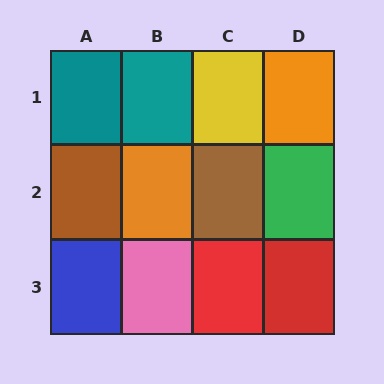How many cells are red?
2 cells are red.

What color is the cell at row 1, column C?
Yellow.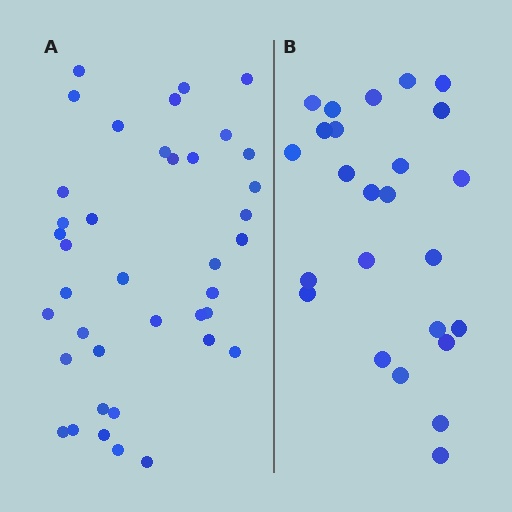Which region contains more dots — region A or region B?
Region A (the left region) has more dots.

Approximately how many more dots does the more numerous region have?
Region A has approximately 15 more dots than region B.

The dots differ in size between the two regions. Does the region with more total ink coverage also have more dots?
No. Region B has more total ink coverage because its dots are larger, but region A actually contains more individual dots. Total area can be misleading — the number of items is what matters here.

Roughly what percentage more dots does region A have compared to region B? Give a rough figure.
About 55% more.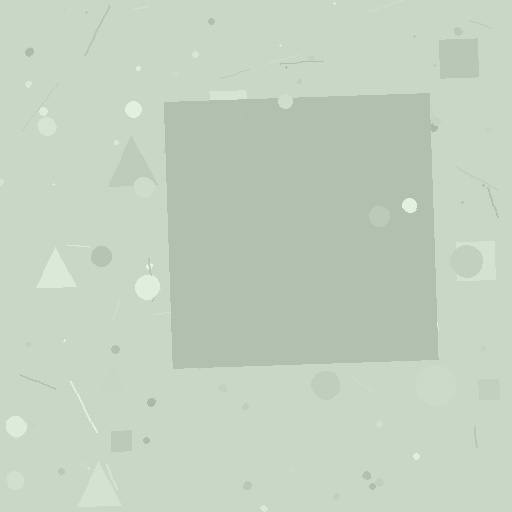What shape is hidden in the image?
A square is hidden in the image.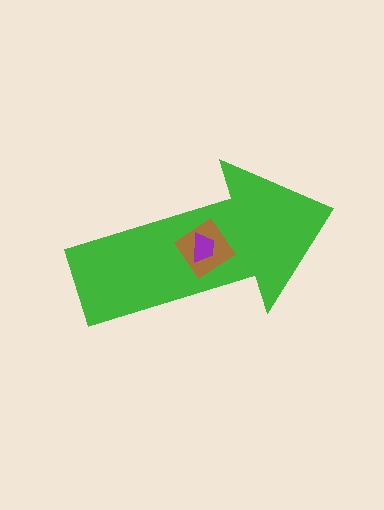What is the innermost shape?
The purple trapezoid.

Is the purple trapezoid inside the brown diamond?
Yes.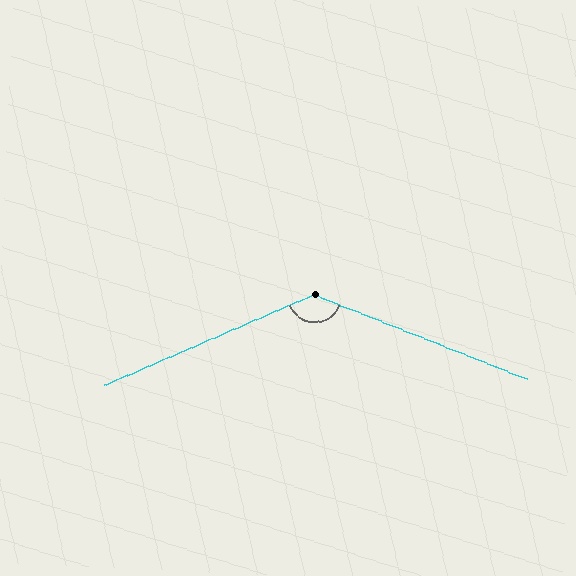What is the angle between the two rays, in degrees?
Approximately 135 degrees.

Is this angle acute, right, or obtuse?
It is obtuse.